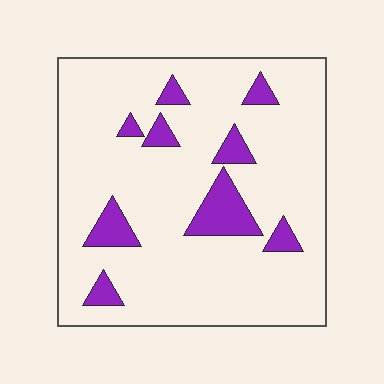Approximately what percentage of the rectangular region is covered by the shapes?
Approximately 15%.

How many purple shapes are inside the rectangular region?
9.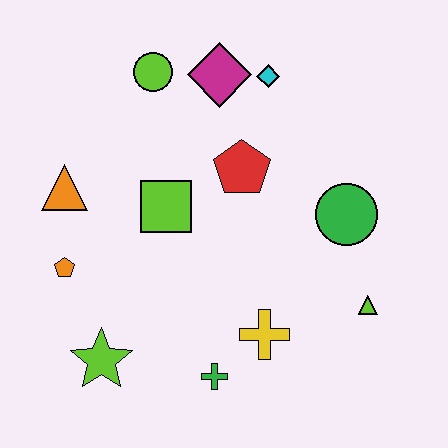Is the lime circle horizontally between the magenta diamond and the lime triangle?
No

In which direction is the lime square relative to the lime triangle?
The lime square is to the left of the lime triangle.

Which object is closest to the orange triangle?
The orange pentagon is closest to the orange triangle.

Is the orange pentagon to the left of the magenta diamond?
Yes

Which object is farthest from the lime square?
The lime triangle is farthest from the lime square.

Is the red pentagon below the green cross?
No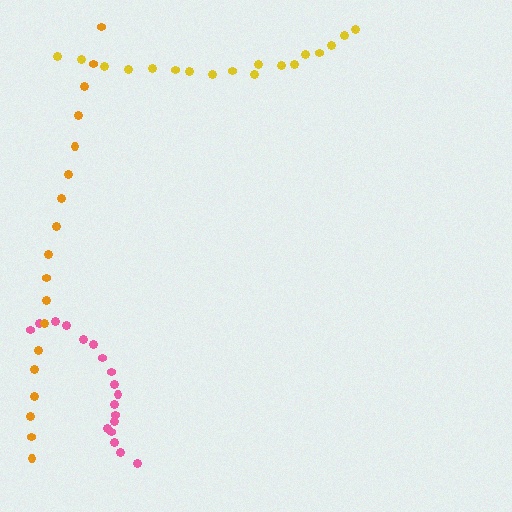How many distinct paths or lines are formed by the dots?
There are 3 distinct paths.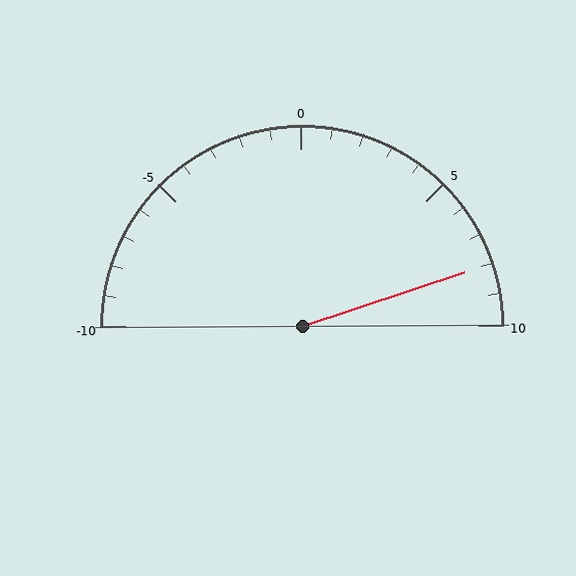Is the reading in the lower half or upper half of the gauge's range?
The reading is in the upper half of the range (-10 to 10).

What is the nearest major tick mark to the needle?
The nearest major tick mark is 10.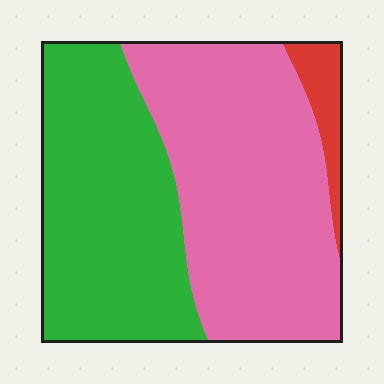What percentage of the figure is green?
Green takes up about two fifths (2/5) of the figure.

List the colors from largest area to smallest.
From largest to smallest: pink, green, red.